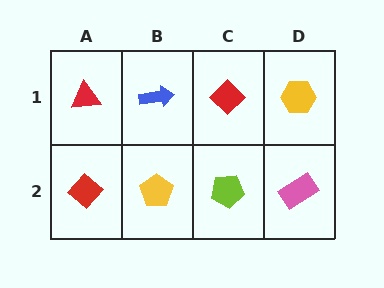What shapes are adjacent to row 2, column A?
A red triangle (row 1, column A), a yellow pentagon (row 2, column B).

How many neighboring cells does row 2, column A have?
2.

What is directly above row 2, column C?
A red diamond.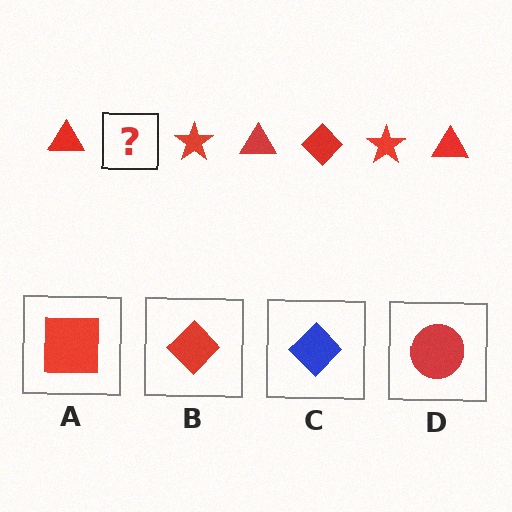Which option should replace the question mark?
Option B.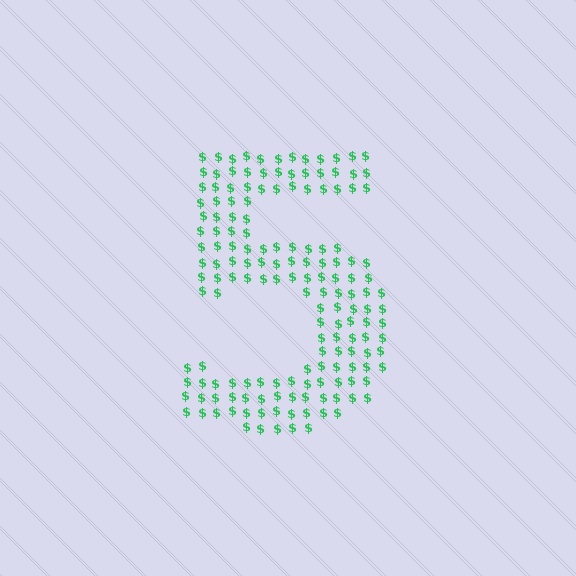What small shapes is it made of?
It is made of small dollar signs.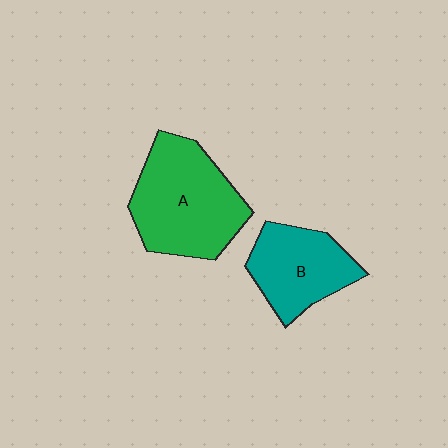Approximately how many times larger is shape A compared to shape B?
Approximately 1.4 times.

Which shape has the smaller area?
Shape B (teal).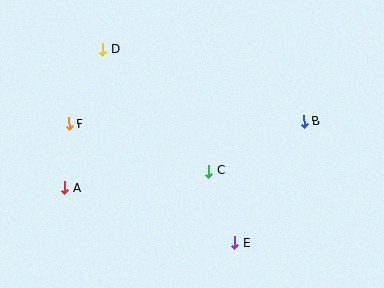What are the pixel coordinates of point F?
Point F is at (69, 124).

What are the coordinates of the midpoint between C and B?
The midpoint between C and B is at (256, 146).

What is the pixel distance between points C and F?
The distance between C and F is 147 pixels.